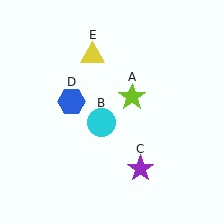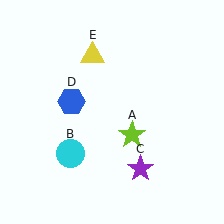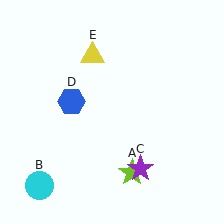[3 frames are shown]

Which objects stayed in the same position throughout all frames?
Purple star (object C) and blue hexagon (object D) and yellow triangle (object E) remained stationary.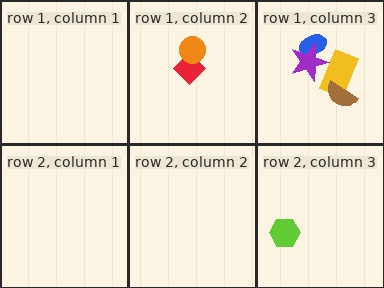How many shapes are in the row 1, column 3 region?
4.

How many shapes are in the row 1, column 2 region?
2.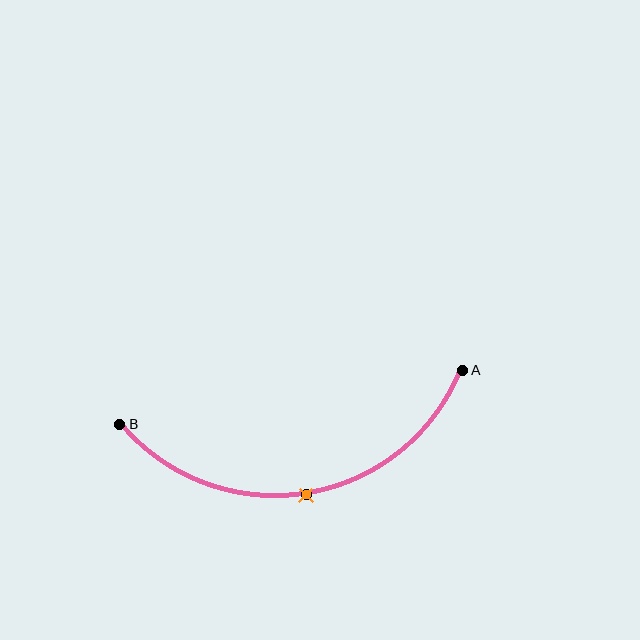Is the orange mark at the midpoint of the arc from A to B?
Yes. The orange mark lies on the arc at equal arc-length from both A and B — it is the arc midpoint.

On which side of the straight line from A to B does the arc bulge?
The arc bulges below the straight line connecting A and B.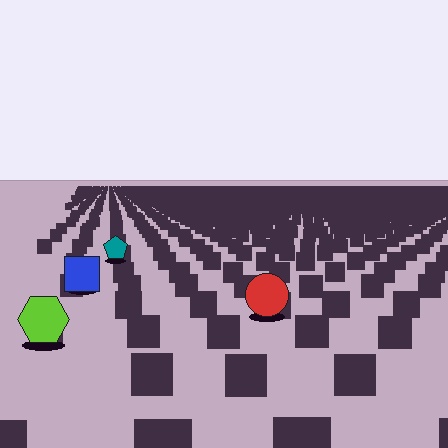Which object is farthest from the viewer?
The teal pentagon is farthest from the viewer. It appears smaller and the ground texture around it is denser.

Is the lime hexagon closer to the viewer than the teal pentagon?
Yes. The lime hexagon is closer — you can tell from the texture gradient: the ground texture is coarser near it.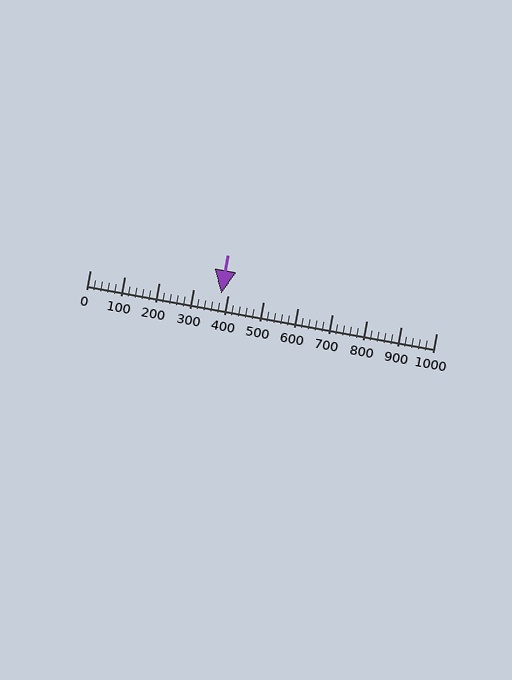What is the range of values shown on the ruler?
The ruler shows values from 0 to 1000.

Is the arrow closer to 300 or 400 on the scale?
The arrow is closer to 400.